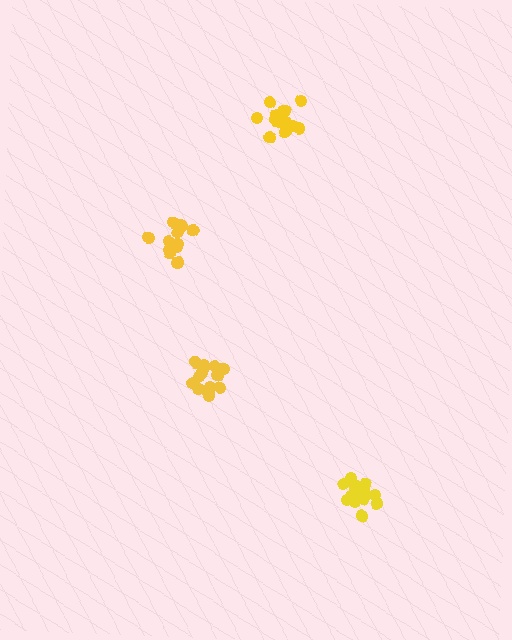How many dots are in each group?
Group 1: 16 dots, Group 2: 13 dots, Group 3: 15 dots, Group 4: 13 dots (57 total).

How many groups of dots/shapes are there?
There are 4 groups.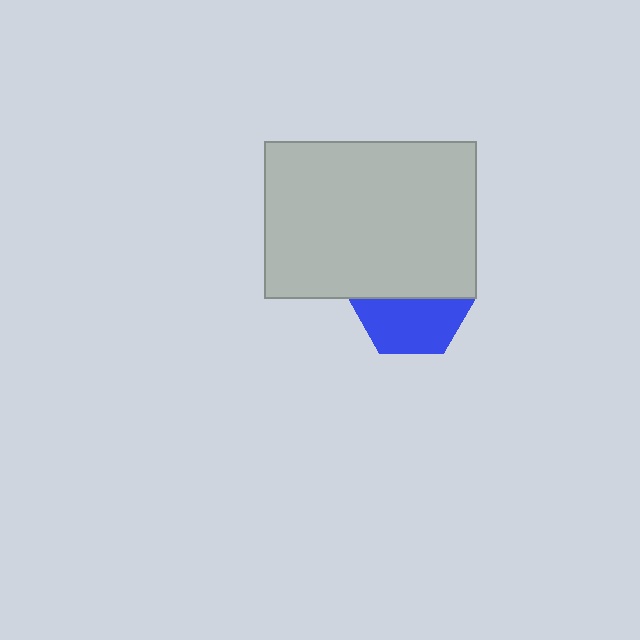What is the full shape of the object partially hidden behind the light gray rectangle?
The partially hidden object is a blue hexagon.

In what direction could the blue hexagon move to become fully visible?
The blue hexagon could move down. That would shift it out from behind the light gray rectangle entirely.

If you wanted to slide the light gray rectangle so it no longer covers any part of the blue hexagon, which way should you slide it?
Slide it up — that is the most direct way to separate the two shapes.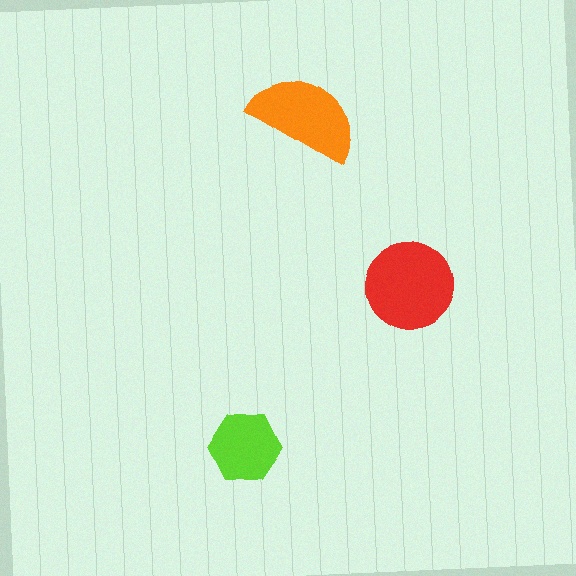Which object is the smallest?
The lime hexagon.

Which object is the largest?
The red circle.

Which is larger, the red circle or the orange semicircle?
The red circle.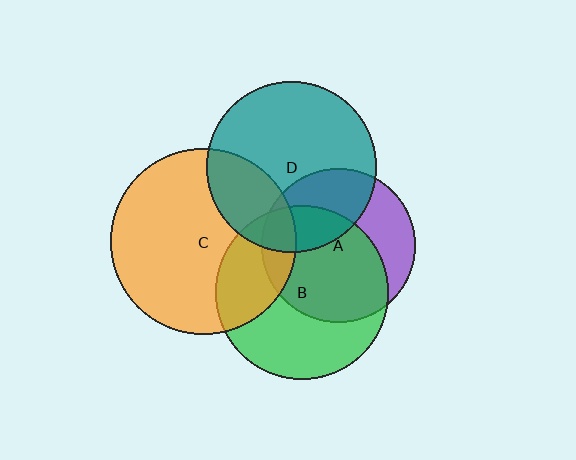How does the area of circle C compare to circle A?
Approximately 1.5 times.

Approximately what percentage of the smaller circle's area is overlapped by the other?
Approximately 60%.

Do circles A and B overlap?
Yes.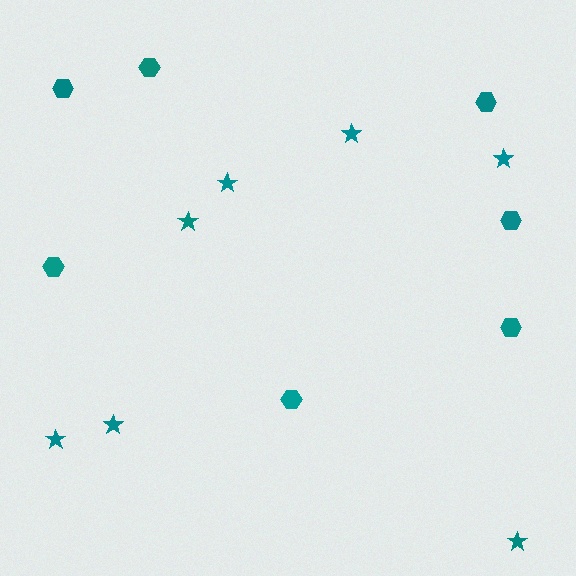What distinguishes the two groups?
There are 2 groups: one group of hexagons (7) and one group of stars (7).